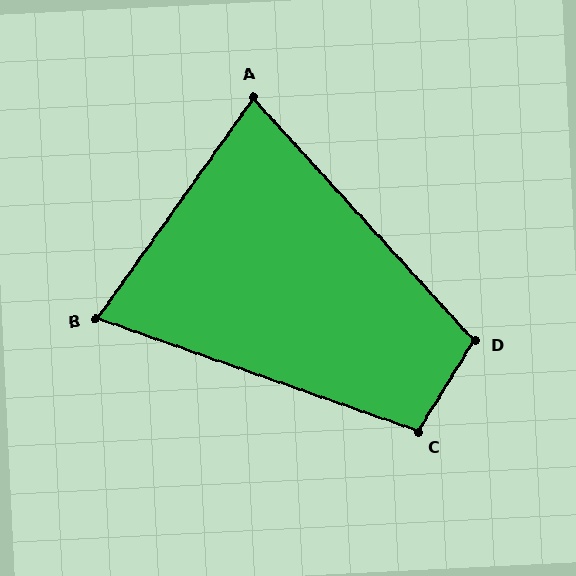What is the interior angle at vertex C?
Approximately 102 degrees (obtuse).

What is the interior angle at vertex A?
Approximately 78 degrees (acute).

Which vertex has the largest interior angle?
D, at approximately 106 degrees.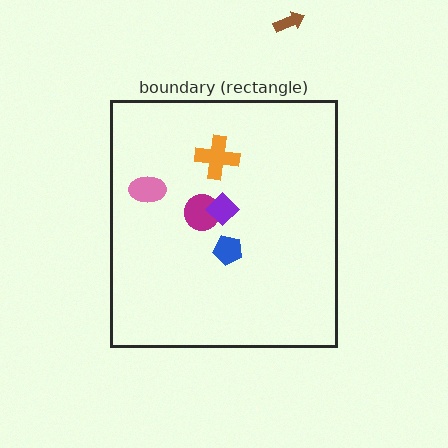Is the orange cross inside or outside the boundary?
Inside.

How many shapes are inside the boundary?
5 inside, 1 outside.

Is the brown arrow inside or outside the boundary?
Outside.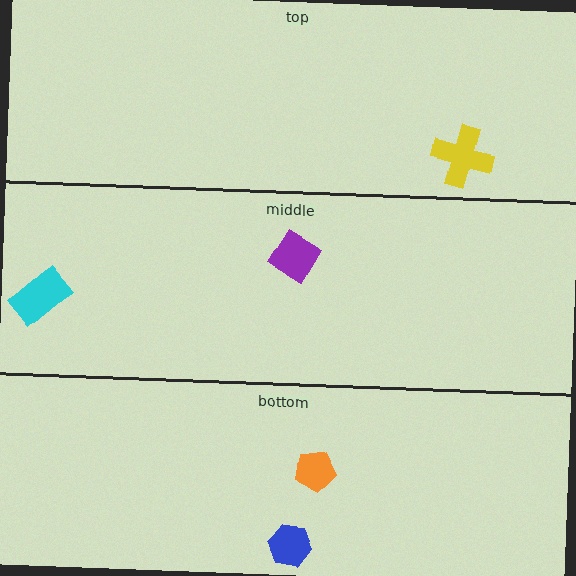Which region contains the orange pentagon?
The bottom region.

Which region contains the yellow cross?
The top region.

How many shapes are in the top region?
1.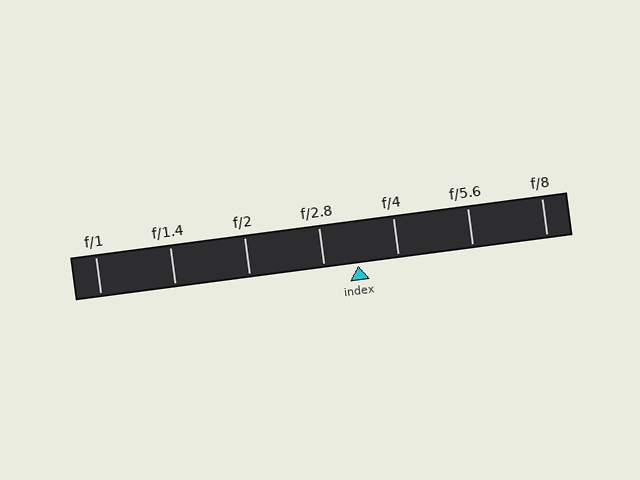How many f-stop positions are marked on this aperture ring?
There are 7 f-stop positions marked.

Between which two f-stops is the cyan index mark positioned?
The index mark is between f/2.8 and f/4.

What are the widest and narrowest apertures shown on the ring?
The widest aperture shown is f/1 and the narrowest is f/8.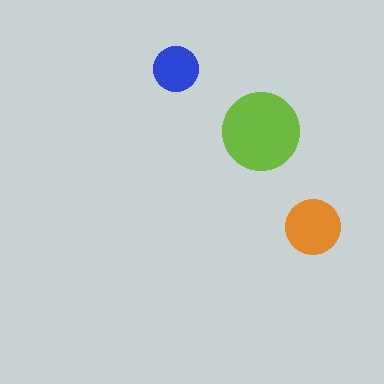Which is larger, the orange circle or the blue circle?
The orange one.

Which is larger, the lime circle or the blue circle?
The lime one.